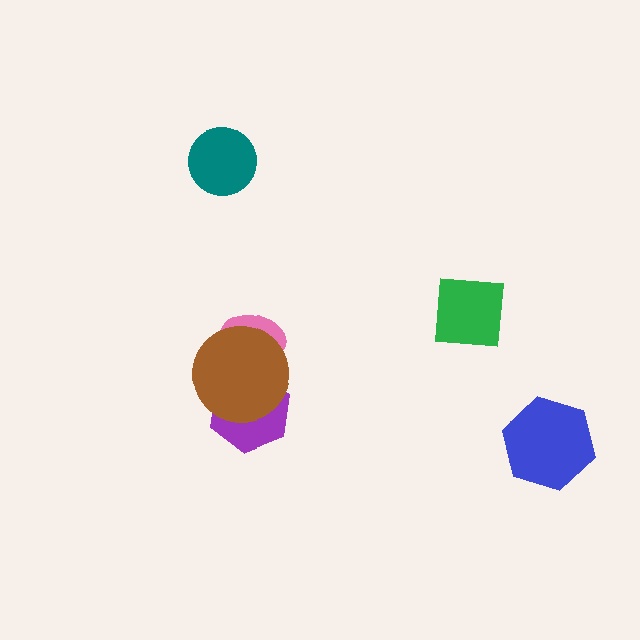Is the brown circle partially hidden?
No, no other shape covers it.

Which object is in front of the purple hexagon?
The brown circle is in front of the purple hexagon.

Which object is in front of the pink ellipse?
The brown circle is in front of the pink ellipse.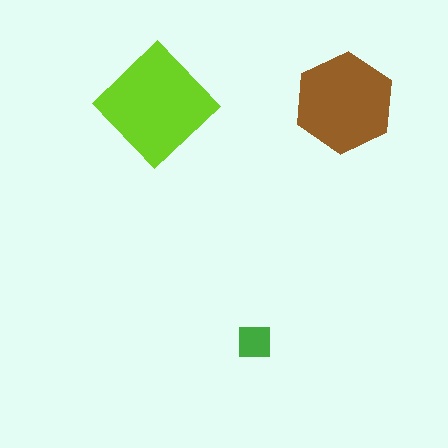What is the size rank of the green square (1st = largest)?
3rd.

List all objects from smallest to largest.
The green square, the brown hexagon, the lime diamond.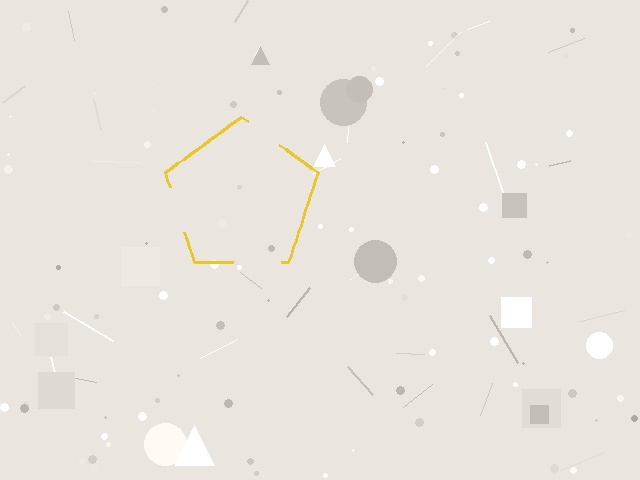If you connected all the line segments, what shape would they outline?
They would outline a pentagon.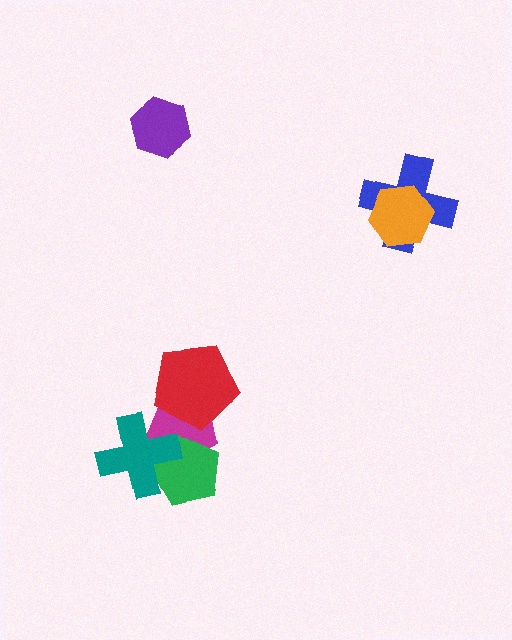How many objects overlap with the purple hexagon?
0 objects overlap with the purple hexagon.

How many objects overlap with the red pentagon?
1 object overlaps with the red pentagon.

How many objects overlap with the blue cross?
1 object overlaps with the blue cross.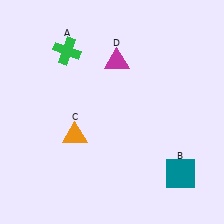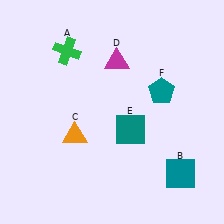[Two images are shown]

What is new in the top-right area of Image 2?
A teal pentagon (F) was added in the top-right area of Image 2.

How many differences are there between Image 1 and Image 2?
There are 2 differences between the two images.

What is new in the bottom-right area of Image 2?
A teal square (E) was added in the bottom-right area of Image 2.